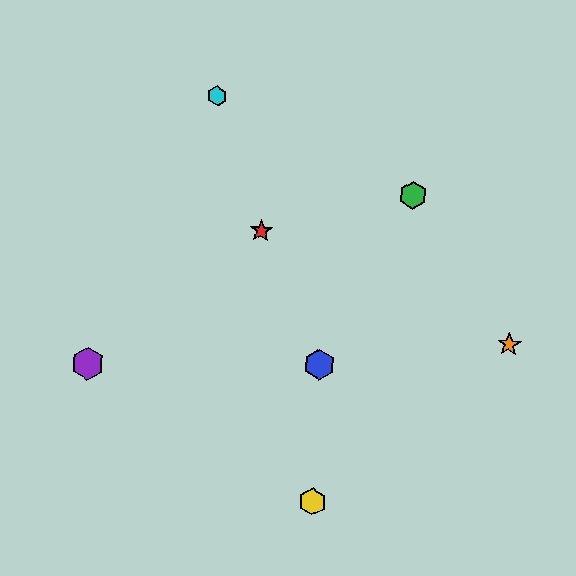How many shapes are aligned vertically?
2 shapes (the blue hexagon, the yellow hexagon) are aligned vertically.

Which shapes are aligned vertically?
The blue hexagon, the yellow hexagon are aligned vertically.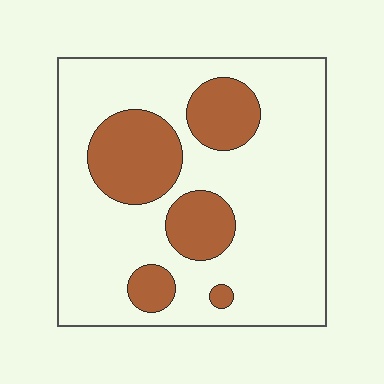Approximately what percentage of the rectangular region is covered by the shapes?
Approximately 25%.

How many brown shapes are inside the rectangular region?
5.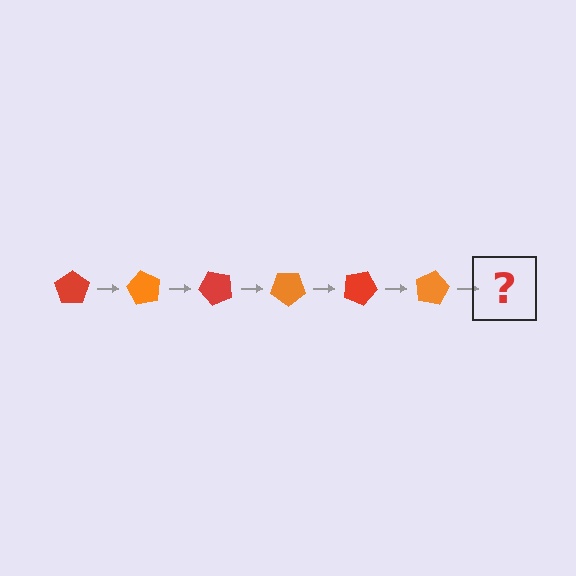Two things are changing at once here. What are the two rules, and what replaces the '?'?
The two rules are that it rotates 60 degrees each step and the color cycles through red and orange. The '?' should be a red pentagon, rotated 360 degrees from the start.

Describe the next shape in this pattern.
It should be a red pentagon, rotated 360 degrees from the start.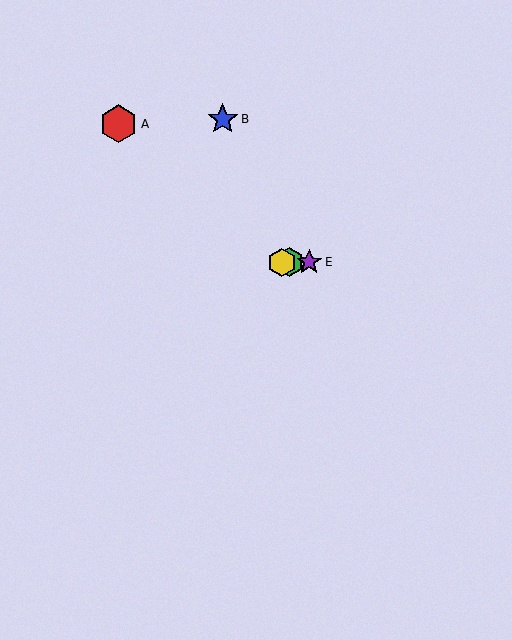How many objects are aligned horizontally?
3 objects (C, D, E) are aligned horizontally.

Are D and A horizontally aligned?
No, D is at y≈262 and A is at y≈124.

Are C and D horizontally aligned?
Yes, both are at y≈262.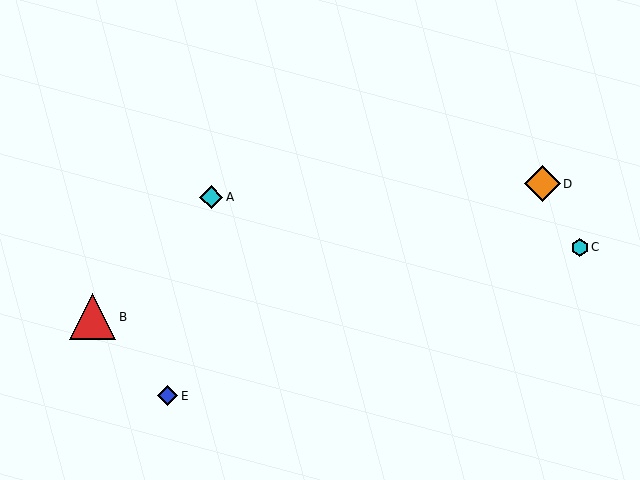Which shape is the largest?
The red triangle (labeled B) is the largest.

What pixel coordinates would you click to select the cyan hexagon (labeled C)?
Click at (580, 247) to select the cyan hexagon C.